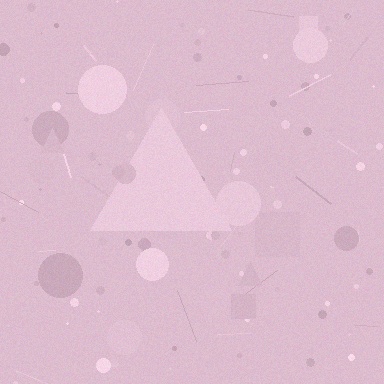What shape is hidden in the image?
A triangle is hidden in the image.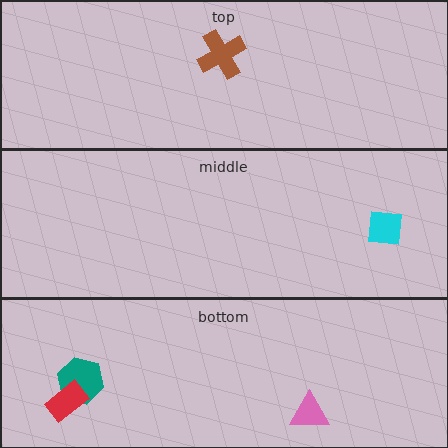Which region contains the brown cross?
The top region.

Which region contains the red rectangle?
The bottom region.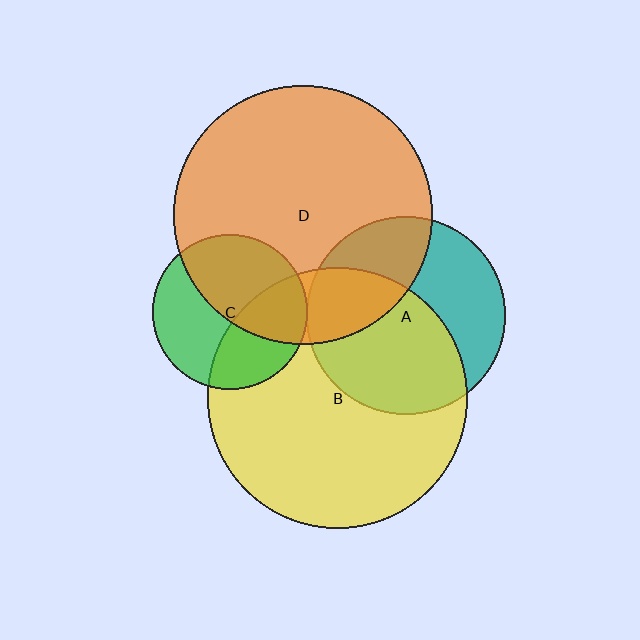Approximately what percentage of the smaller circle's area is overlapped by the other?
Approximately 5%.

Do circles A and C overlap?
Yes.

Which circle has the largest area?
Circle B (yellow).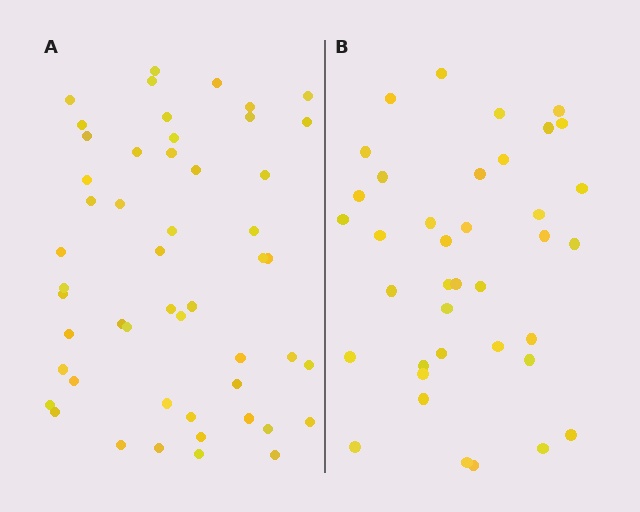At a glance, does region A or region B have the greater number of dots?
Region A (the left region) has more dots.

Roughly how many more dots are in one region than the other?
Region A has approximately 15 more dots than region B.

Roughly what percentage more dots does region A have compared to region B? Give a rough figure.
About 35% more.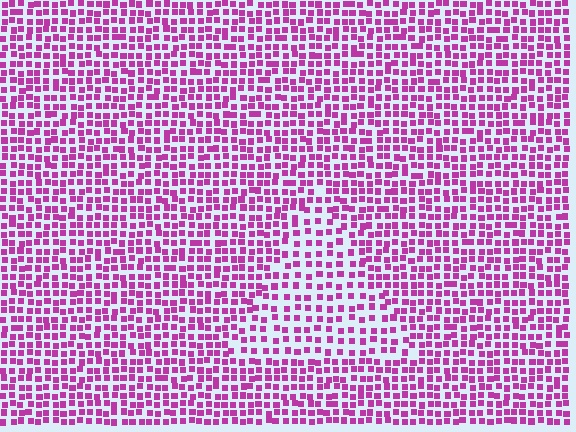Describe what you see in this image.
The image contains small magenta elements arranged at two different densities. A triangle-shaped region is visible where the elements are less densely packed than the surrounding area.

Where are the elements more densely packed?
The elements are more densely packed outside the triangle boundary.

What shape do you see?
I see a triangle.